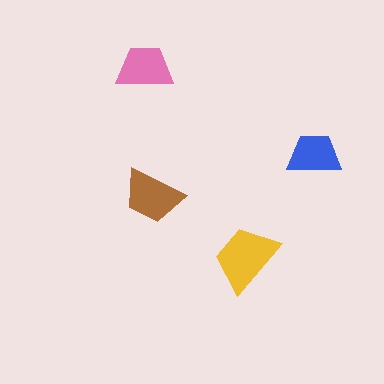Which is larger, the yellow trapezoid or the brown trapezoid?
The yellow one.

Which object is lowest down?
The yellow trapezoid is bottommost.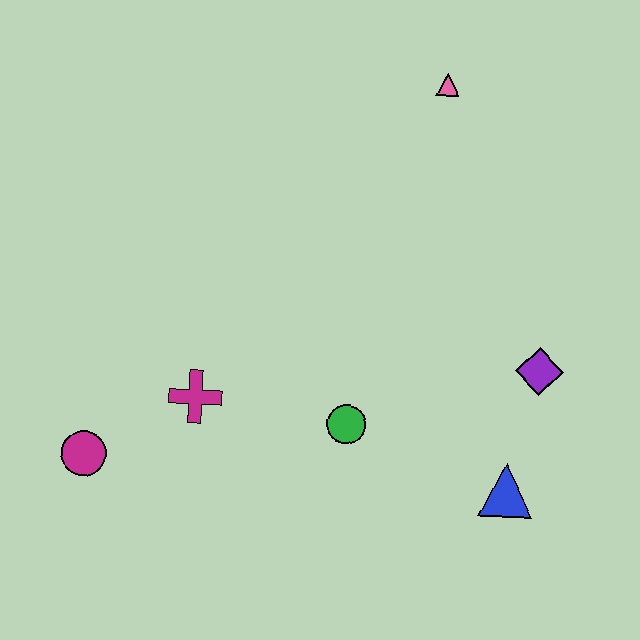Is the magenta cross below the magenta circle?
No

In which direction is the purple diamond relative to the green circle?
The purple diamond is to the right of the green circle.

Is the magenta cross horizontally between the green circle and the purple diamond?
No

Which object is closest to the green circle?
The magenta cross is closest to the green circle.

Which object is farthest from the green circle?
The pink triangle is farthest from the green circle.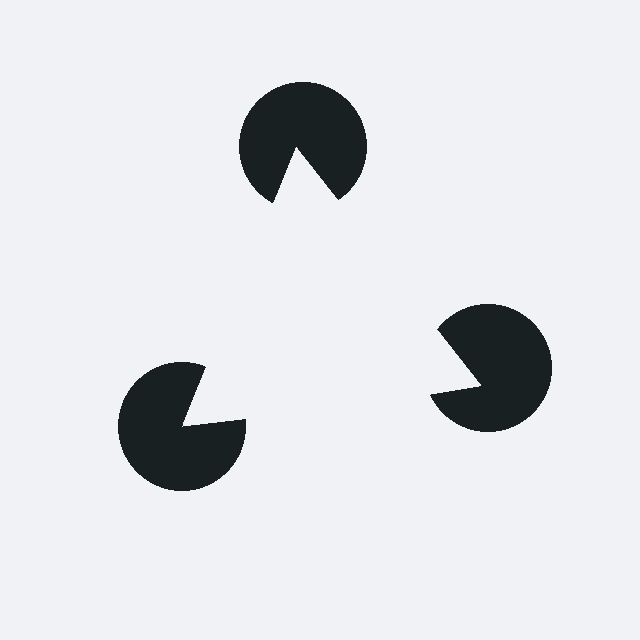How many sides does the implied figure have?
3 sides.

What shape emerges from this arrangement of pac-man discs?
An illusory triangle — its edges are inferred from the aligned wedge cuts in the pac-man discs, not physically drawn.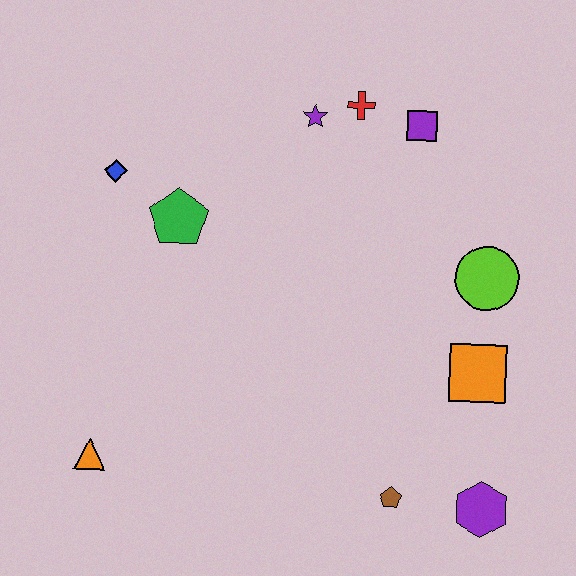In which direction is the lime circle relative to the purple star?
The lime circle is to the right of the purple star.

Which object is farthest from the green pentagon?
The purple hexagon is farthest from the green pentagon.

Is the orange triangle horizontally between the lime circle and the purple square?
No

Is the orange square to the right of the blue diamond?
Yes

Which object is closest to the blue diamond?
The green pentagon is closest to the blue diamond.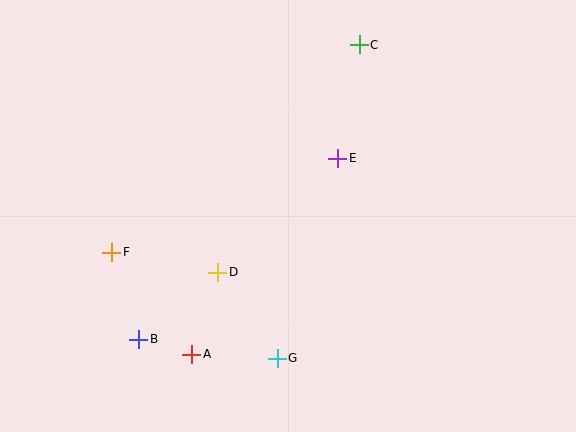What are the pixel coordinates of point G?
Point G is at (277, 358).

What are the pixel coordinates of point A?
Point A is at (192, 354).